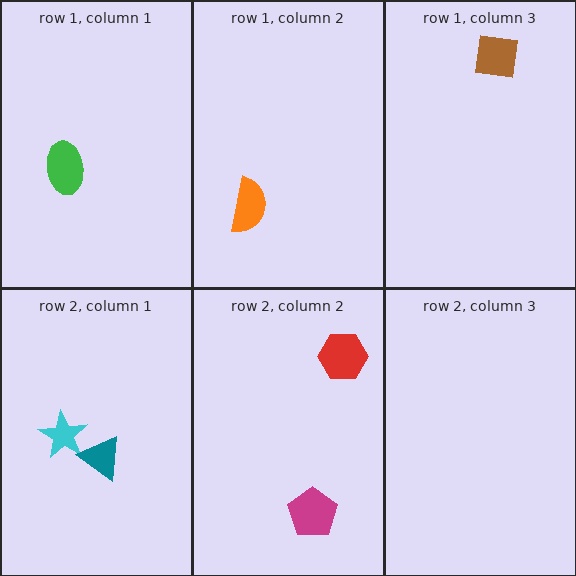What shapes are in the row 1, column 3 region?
The brown square.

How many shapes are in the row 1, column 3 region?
1.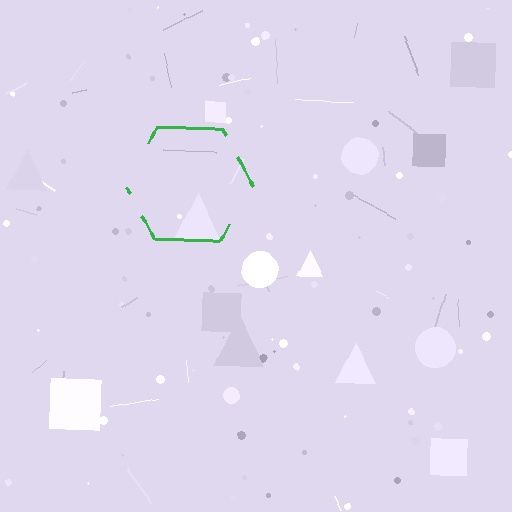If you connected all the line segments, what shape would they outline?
They would outline a hexagon.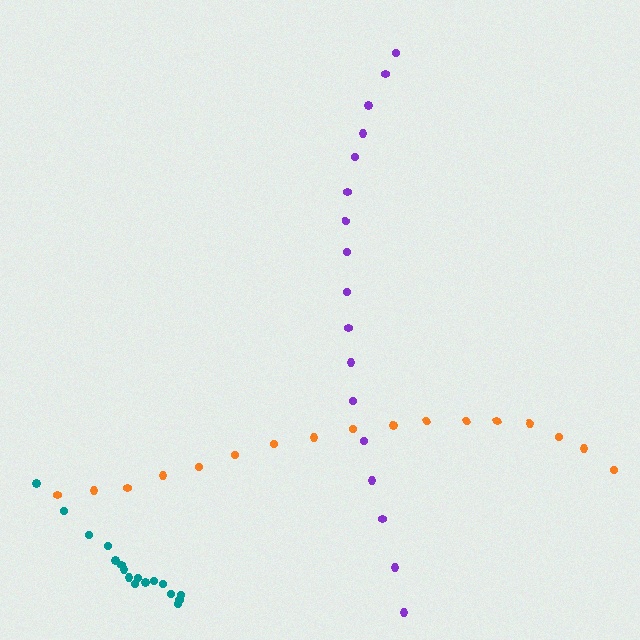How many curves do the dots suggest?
There are 3 distinct paths.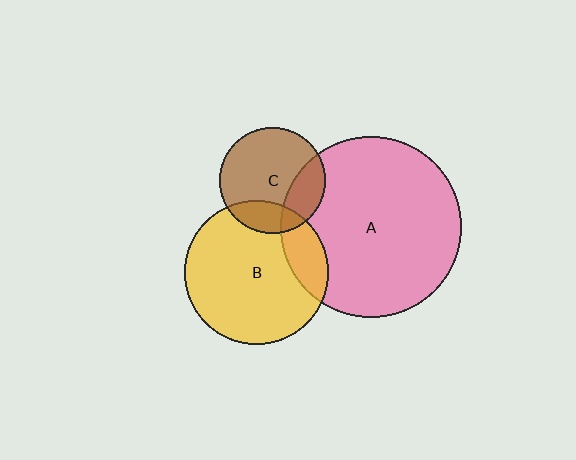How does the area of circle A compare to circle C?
Approximately 2.9 times.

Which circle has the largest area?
Circle A (pink).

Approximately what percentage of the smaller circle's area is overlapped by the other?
Approximately 15%.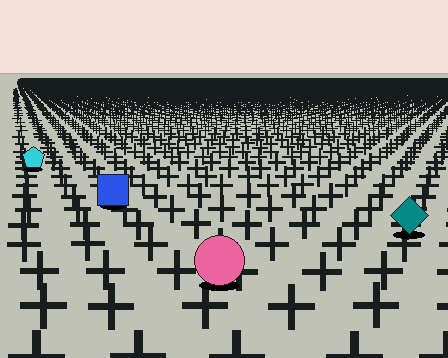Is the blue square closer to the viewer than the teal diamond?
No. The teal diamond is closer — you can tell from the texture gradient: the ground texture is coarser near it.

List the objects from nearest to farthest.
From nearest to farthest: the pink circle, the teal diamond, the blue square, the cyan pentagon.